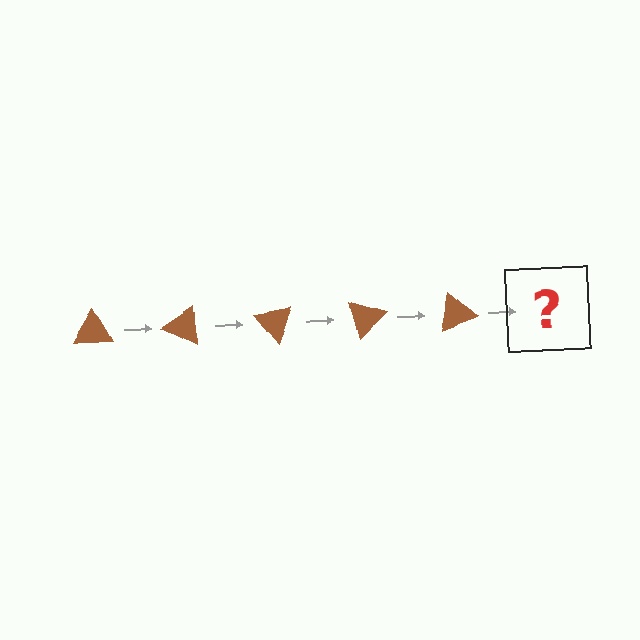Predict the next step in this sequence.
The next step is a brown triangle rotated 125 degrees.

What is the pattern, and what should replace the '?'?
The pattern is that the triangle rotates 25 degrees each step. The '?' should be a brown triangle rotated 125 degrees.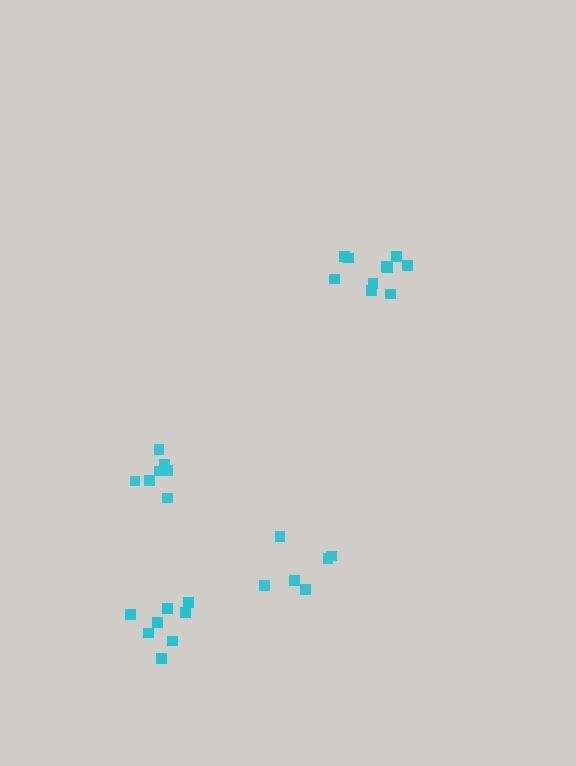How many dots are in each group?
Group 1: 6 dots, Group 2: 10 dots, Group 3: 7 dots, Group 4: 8 dots (31 total).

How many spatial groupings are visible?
There are 4 spatial groupings.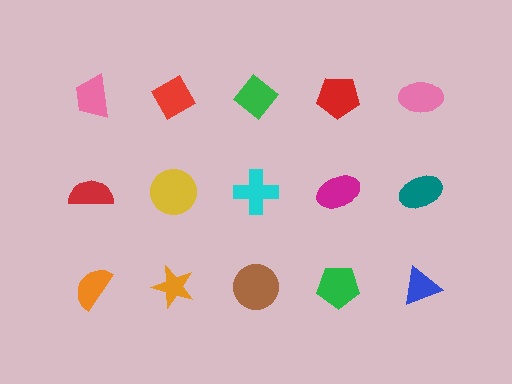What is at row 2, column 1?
A red semicircle.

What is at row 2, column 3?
A cyan cross.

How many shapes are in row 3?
5 shapes.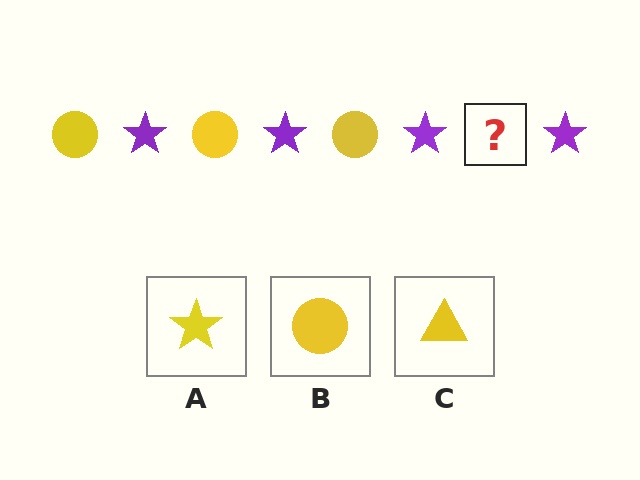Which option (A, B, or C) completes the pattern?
B.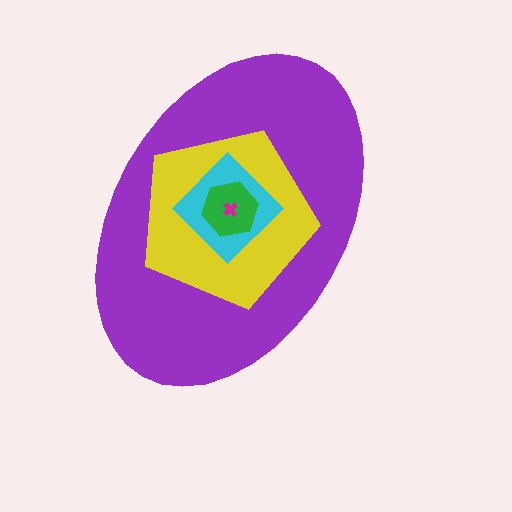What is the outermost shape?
The purple ellipse.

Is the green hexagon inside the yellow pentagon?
Yes.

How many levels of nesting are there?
5.